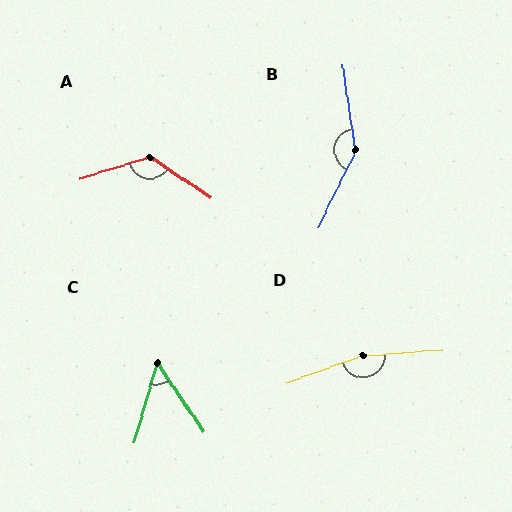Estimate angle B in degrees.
Approximately 146 degrees.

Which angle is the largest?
D, at approximately 164 degrees.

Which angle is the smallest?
C, at approximately 50 degrees.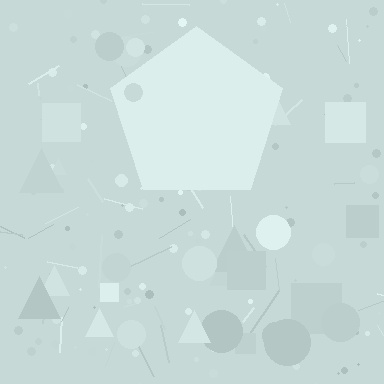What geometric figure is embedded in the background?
A pentagon is embedded in the background.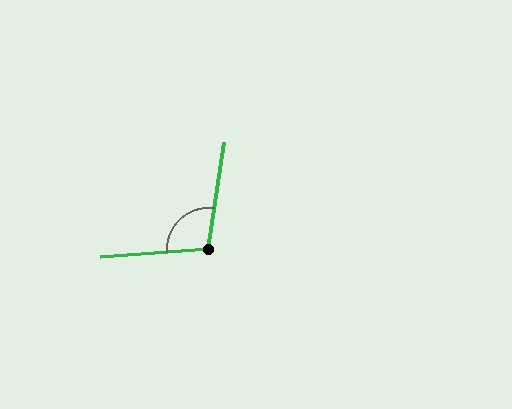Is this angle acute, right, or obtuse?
It is obtuse.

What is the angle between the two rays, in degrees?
Approximately 102 degrees.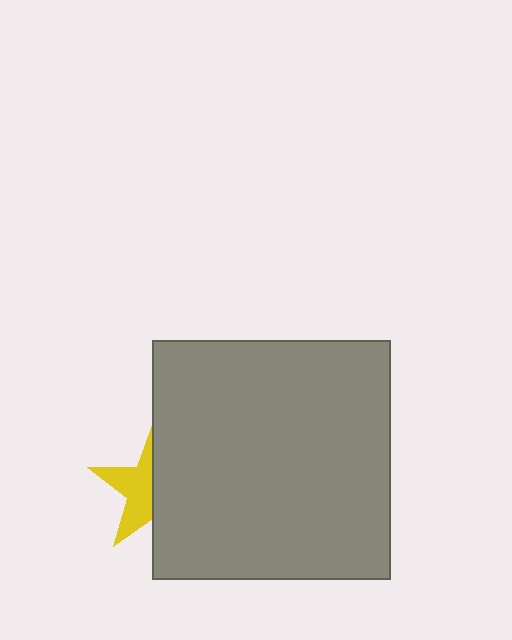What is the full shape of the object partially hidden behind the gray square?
The partially hidden object is a yellow star.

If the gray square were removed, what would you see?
You would see the complete yellow star.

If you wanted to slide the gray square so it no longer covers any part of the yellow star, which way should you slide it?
Slide it right — that is the most direct way to separate the two shapes.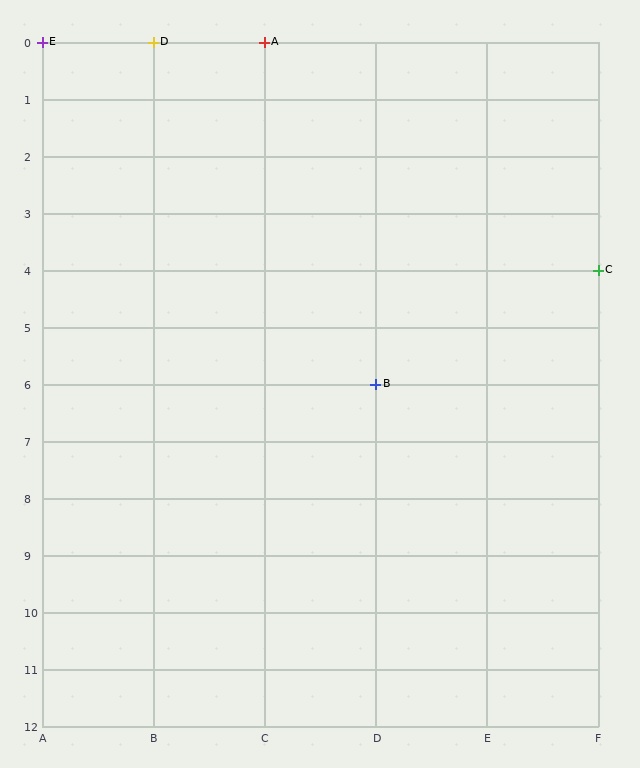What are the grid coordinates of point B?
Point B is at grid coordinates (D, 6).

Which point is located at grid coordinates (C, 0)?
Point A is at (C, 0).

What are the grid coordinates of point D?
Point D is at grid coordinates (B, 0).